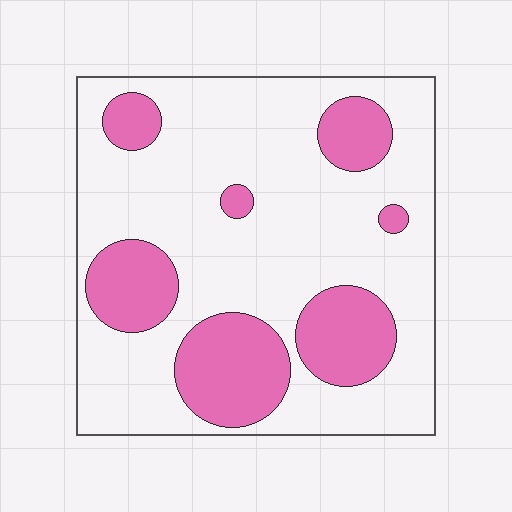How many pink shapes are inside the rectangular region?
7.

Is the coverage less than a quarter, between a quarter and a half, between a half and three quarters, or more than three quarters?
Between a quarter and a half.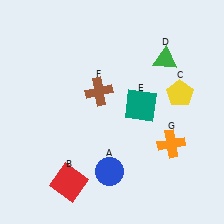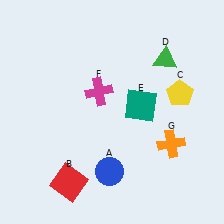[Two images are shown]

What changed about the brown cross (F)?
In Image 1, F is brown. In Image 2, it changed to magenta.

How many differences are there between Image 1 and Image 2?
There is 1 difference between the two images.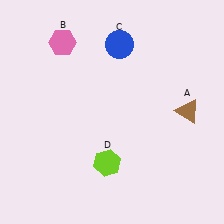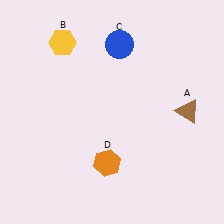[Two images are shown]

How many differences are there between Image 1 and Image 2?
There are 2 differences between the two images.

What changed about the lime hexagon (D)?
In Image 1, D is lime. In Image 2, it changed to orange.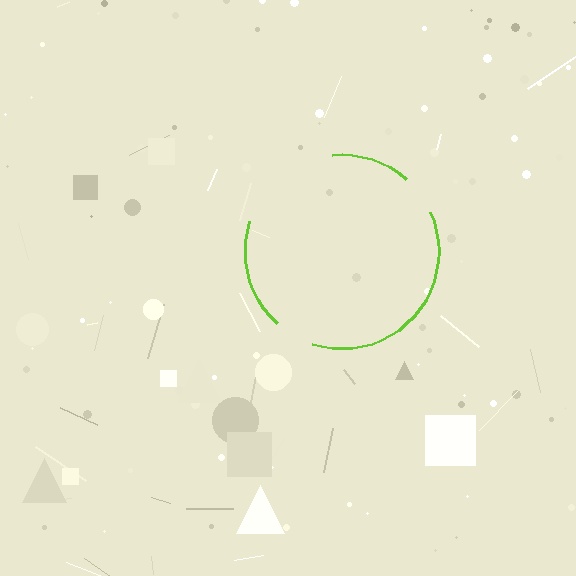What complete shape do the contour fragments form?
The contour fragments form a circle.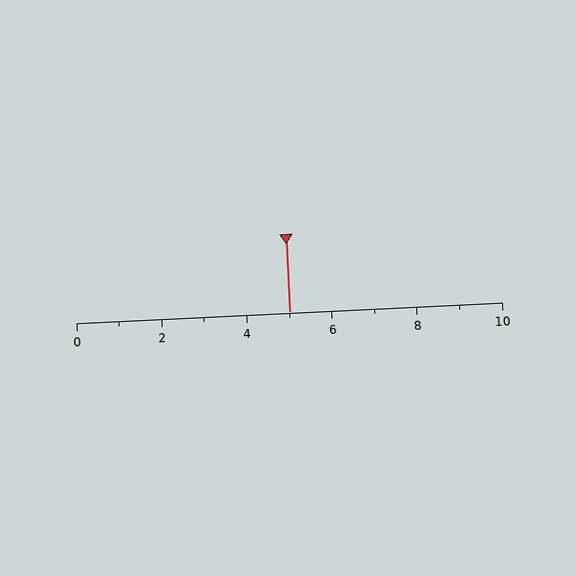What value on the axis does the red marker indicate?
The marker indicates approximately 5.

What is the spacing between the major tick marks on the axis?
The major ticks are spaced 2 apart.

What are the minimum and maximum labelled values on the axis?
The axis runs from 0 to 10.